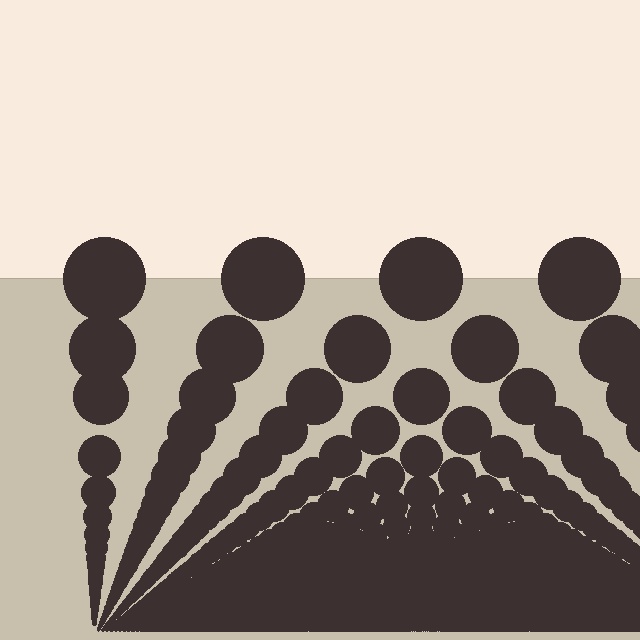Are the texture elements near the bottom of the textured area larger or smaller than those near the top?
Smaller. The gradient is inverted — elements near the bottom are smaller and denser.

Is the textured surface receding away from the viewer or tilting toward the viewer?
The surface appears to tilt toward the viewer. Texture elements get larger and sparser toward the top.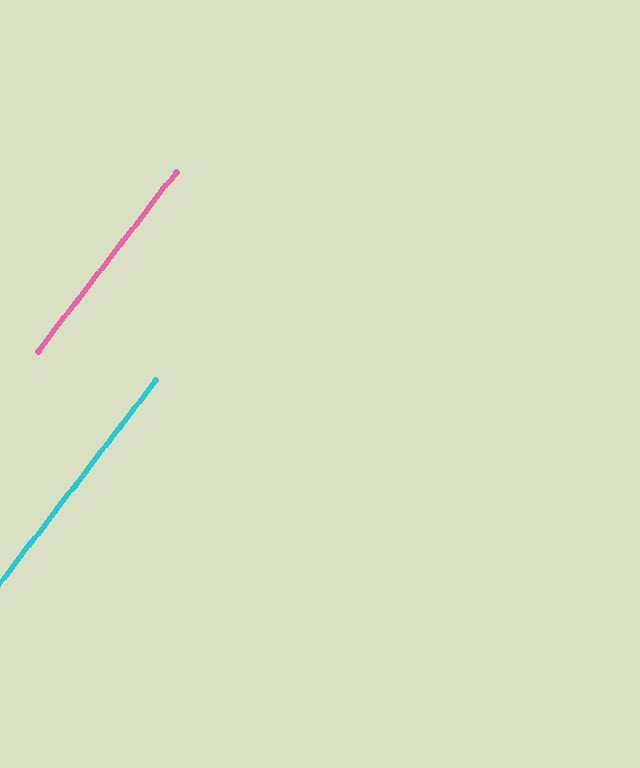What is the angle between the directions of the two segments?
Approximately 0 degrees.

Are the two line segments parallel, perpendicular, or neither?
Parallel — their directions differ by only 0.0°.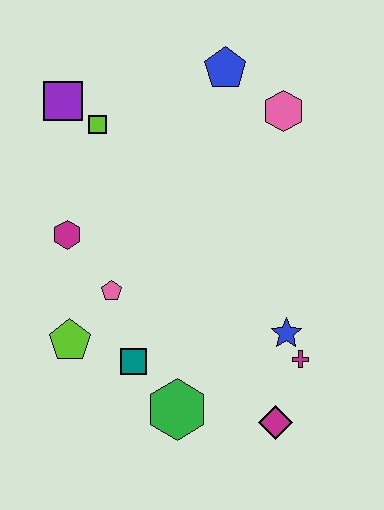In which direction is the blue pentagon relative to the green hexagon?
The blue pentagon is above the green hexagon.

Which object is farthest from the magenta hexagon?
The magenta diamond is farthest from the magenta hexagon.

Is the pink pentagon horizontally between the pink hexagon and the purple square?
Yes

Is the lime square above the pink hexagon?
No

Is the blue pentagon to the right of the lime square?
Yes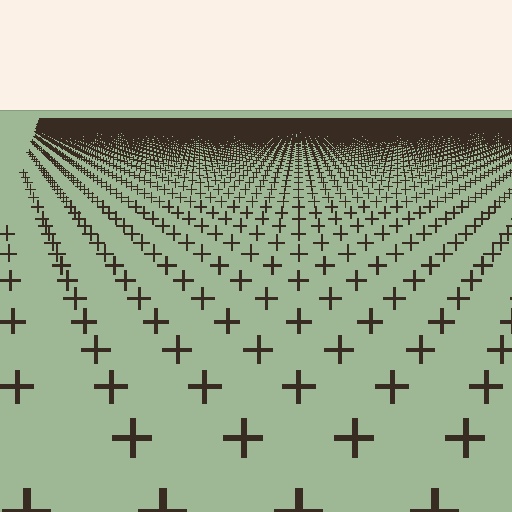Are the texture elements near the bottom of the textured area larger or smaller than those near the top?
Larger. Near the bottom, elements are closer to the viewer and appear at a bigger on-screen size.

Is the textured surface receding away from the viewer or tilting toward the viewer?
The surface is receding away from the viewer. Texture elements get smaller and denser toward the top.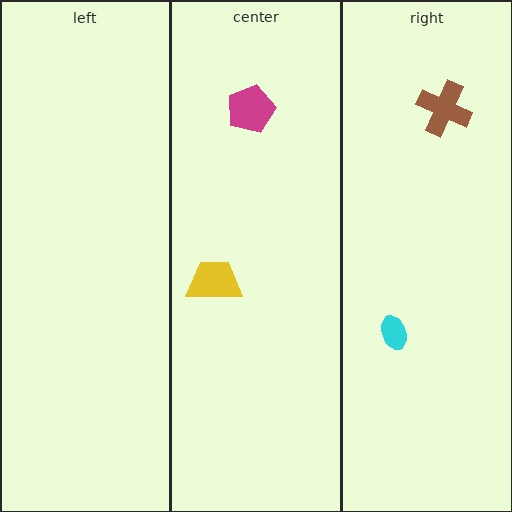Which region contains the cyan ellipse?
The right region.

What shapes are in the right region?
The cyan ellipse, the brown cross.